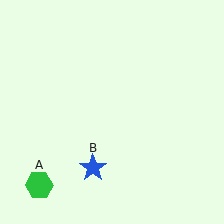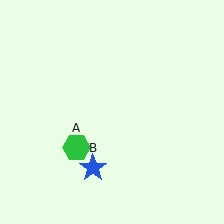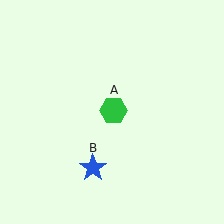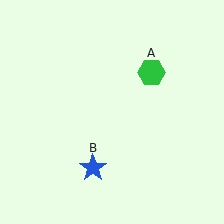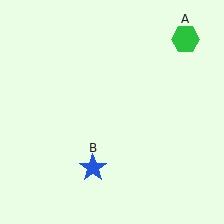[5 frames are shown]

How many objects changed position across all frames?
1 object changed position: green hexagon (object A).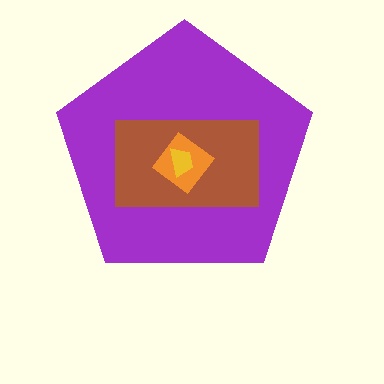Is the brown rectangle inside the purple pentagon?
Yes.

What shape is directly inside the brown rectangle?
The orange diamond.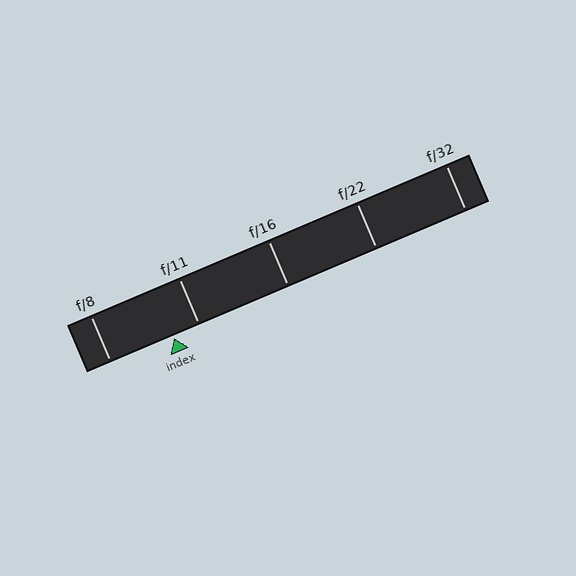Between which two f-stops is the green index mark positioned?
The index mark is between f/8 and f/11.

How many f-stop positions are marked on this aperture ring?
There are 5 f-stop positions marked.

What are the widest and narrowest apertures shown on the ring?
The widest aperture shown is f/8 and the narrowest is f/32.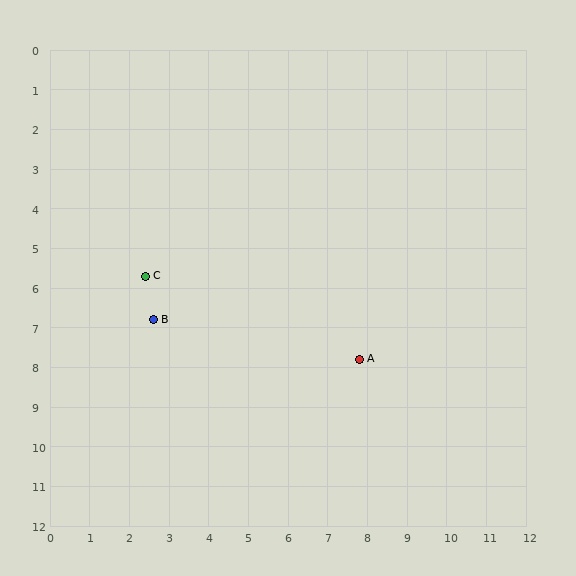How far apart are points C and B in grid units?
Points C and B are about 1.1 grid units apart.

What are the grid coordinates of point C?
Point C is at approximately (2.4, 5.7).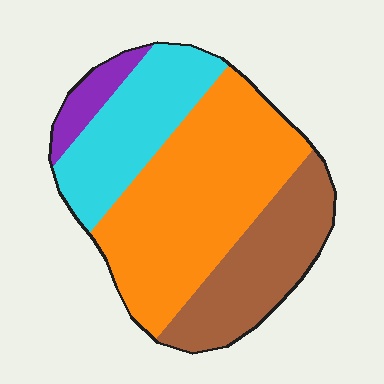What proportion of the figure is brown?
Brown covers about 25% of the figure.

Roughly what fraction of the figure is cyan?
Cyan takes up about one quarter (1/4) of the figure.